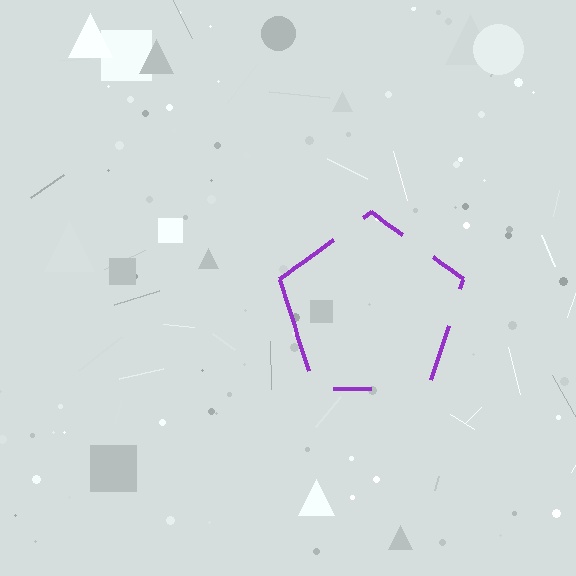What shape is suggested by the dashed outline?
The dashed outline suggests a pentagon.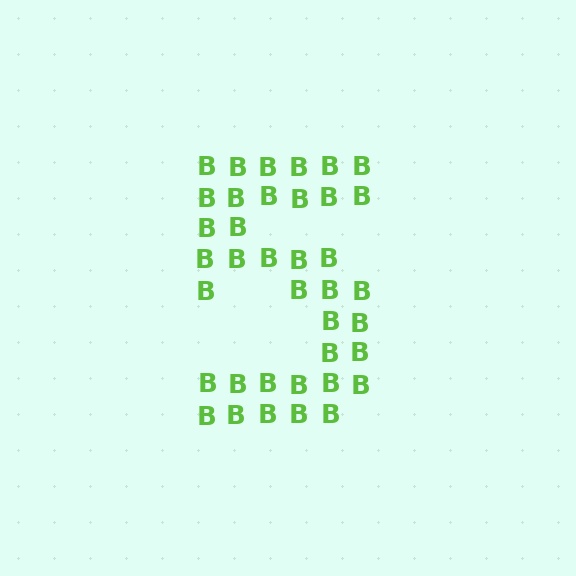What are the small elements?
The small elements are letter B's.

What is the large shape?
The large shape is the digit 5.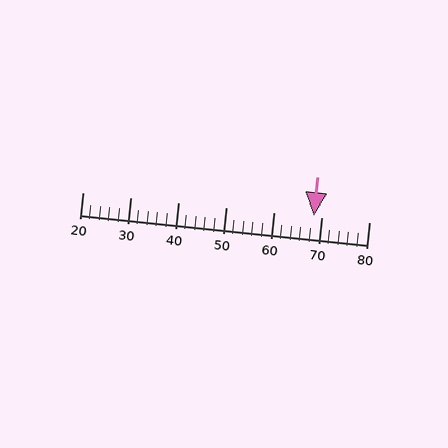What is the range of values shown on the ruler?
The ruler shows values from 20 to 80.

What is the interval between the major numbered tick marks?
The major tick marks are spaced 10 units apart.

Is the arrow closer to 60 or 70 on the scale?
The arrow is closer to 70.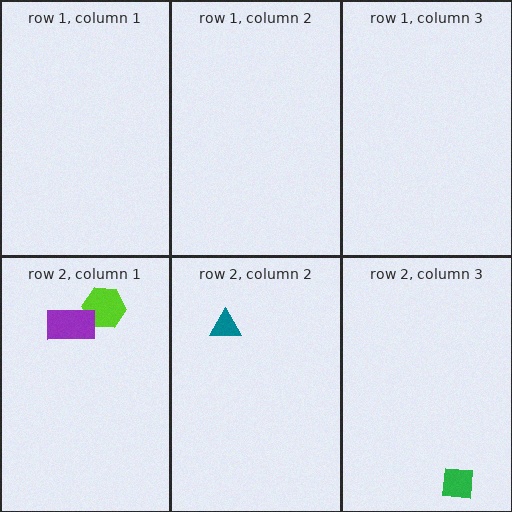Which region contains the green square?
The row 2, column 3 region.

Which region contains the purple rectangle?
The row 2, column 1 region.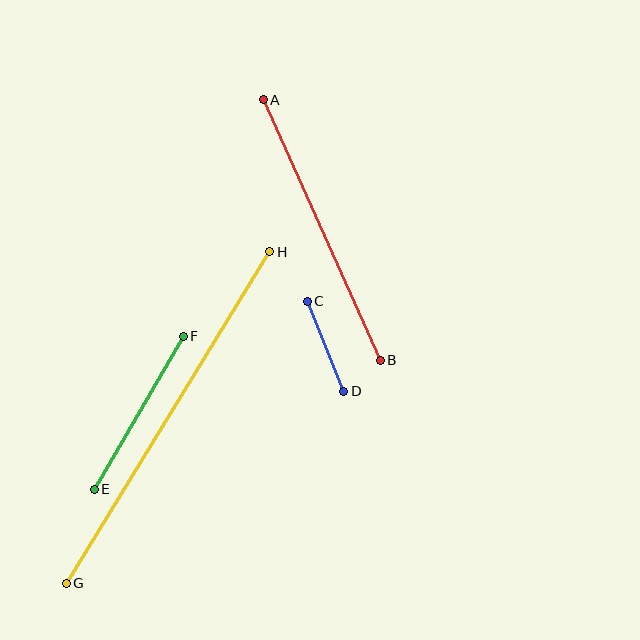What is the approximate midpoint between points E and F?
The midpoint is at approximately (139, 413) pixels.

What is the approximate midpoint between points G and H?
The midpoint is at approximately (168, 418) pixels.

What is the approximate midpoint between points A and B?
The midpoint is at approximately (322, 230) pixels.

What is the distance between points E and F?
The distance is approximately 177 pixels.